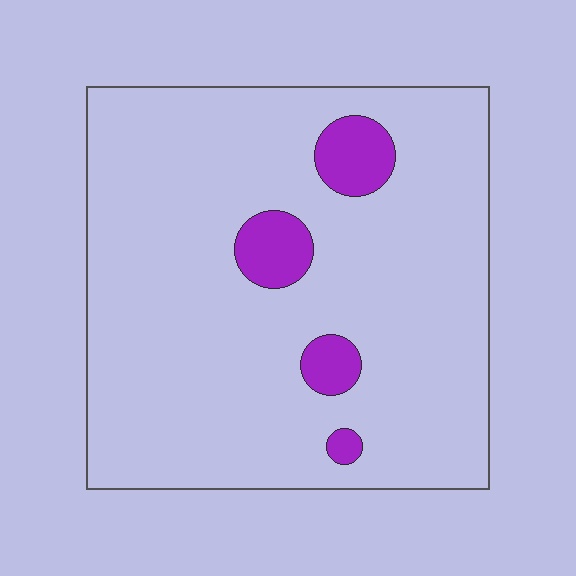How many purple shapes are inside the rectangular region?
4.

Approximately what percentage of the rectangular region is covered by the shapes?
Approximately 10%.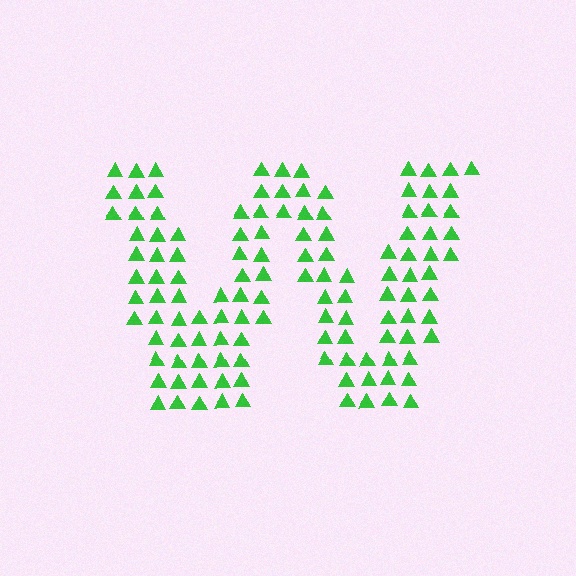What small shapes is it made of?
It is made of small triangles.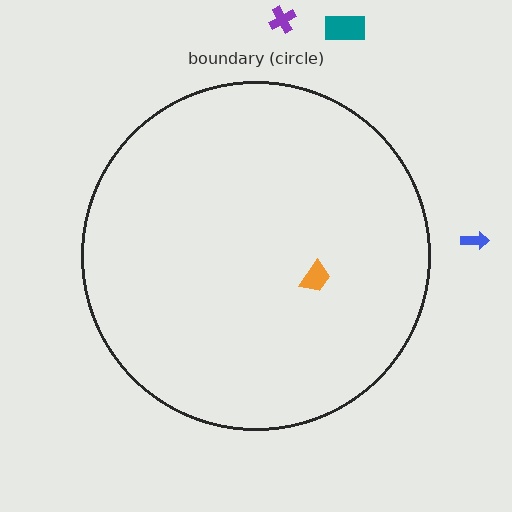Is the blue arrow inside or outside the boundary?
Outside.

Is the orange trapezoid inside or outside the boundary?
Inside.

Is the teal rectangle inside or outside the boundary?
Outside.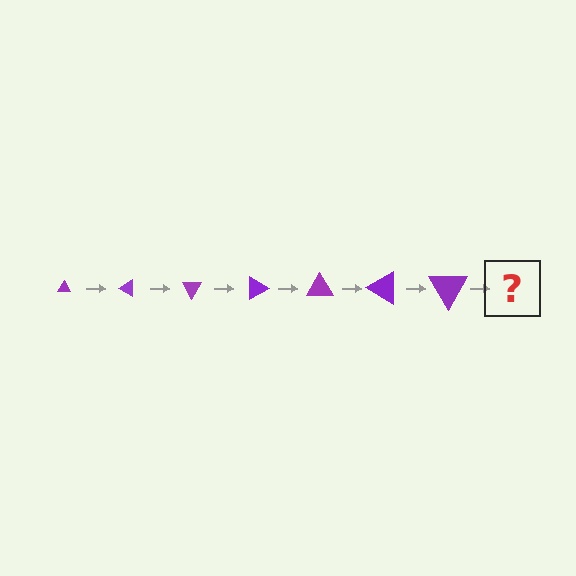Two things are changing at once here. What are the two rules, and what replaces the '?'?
The two rules are that the triangle grows larger each step and it rotates 30 degrees each step. The '?' should be a triangle, larger than the previous one and rotated 210 degrees from the start.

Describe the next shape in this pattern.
It should be a triangle, larger than the previous one and rotated 210 degrees from the start.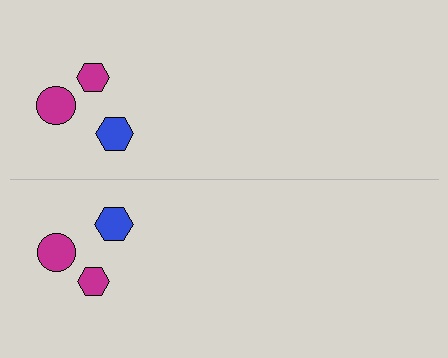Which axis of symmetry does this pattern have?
The pattern has a horizontal axis of symmetry running through the center of the image.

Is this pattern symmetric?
Yes, this pattern has bilateral (reflection) symmetry.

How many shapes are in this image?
There are 6 shapes in this image.